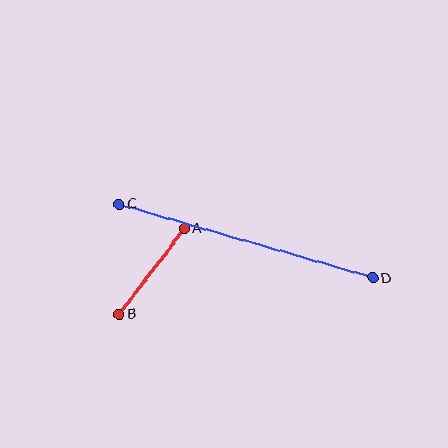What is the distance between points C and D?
The distance is approximately 264 pixels.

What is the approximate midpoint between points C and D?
The midpoint is at approximately (246, 241) pixels.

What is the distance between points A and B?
The distance is approximately 108 pixels.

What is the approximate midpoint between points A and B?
The midpoint is at approximately (152, 271) pixels.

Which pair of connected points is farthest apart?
Points C and D are farthest apart.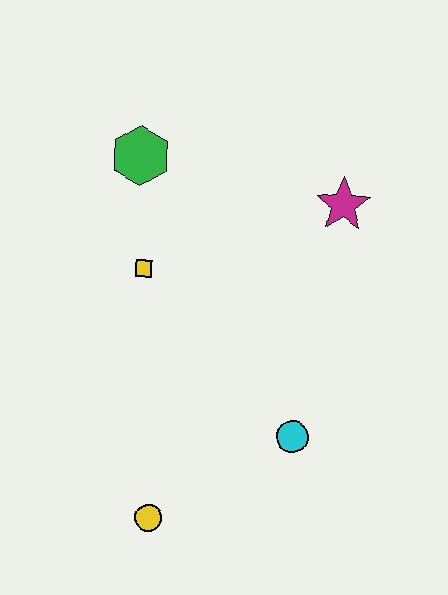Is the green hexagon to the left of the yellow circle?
Yes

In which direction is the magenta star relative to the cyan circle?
The magenta star is above the cyan circle.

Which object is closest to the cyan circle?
The yellow circle is closest to the cyan circle.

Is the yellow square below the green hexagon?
Yes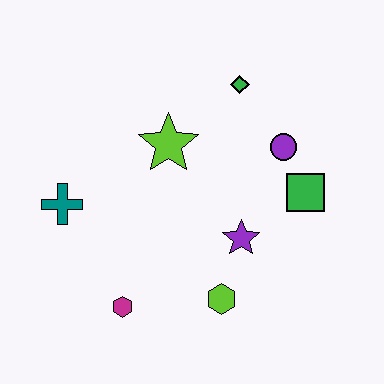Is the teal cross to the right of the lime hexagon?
No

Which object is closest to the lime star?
The green diamond is closest to the lime star.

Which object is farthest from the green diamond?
The magenta hexagon is farthest from the green diamond.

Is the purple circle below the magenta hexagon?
No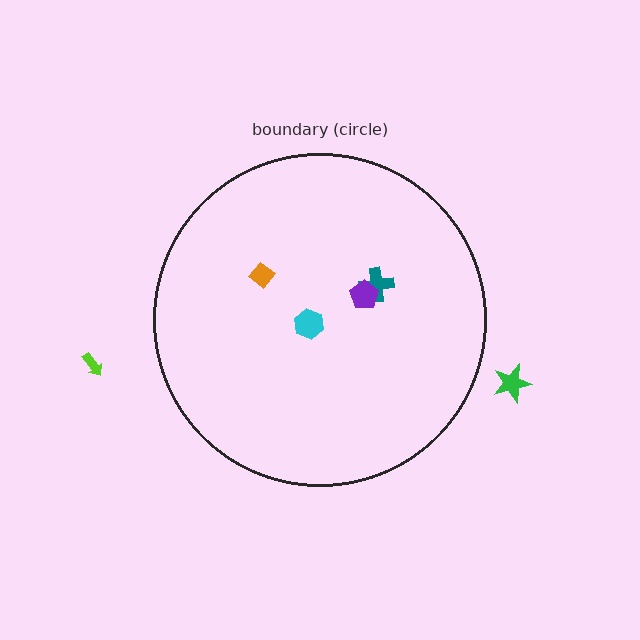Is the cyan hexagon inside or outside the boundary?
Inside.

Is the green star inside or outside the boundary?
Outside.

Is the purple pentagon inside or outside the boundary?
Inside.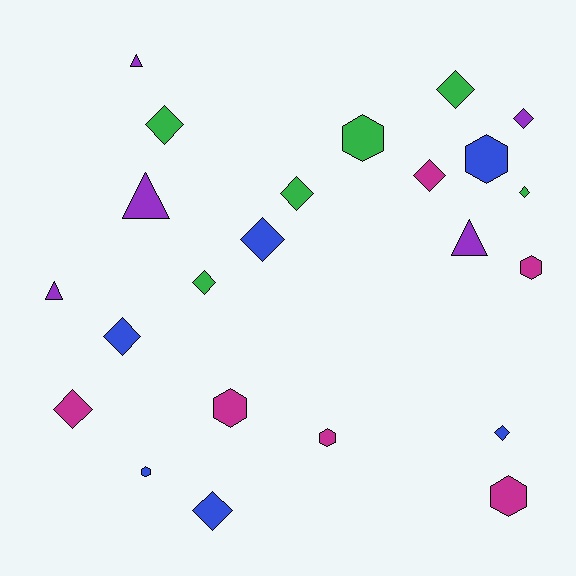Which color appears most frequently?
Green, with 6 objects.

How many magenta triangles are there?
There are no magenta triangles.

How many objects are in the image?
There are 23 objects.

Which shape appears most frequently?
Diamond, with 12 objects.